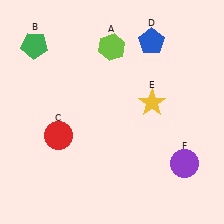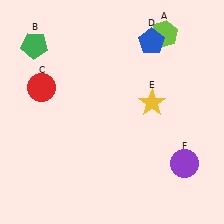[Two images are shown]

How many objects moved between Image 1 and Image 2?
2 objects moved between the two images.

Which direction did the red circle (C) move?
The red circle (C) moved up.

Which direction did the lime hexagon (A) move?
The lime hexagon (A) moved right.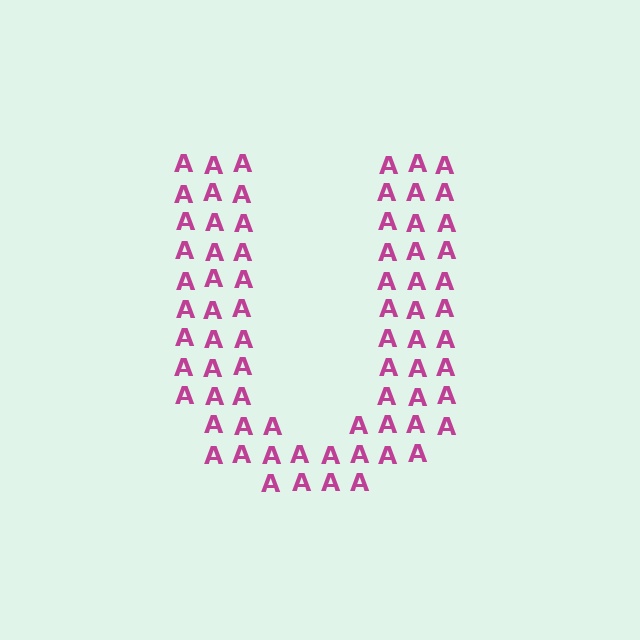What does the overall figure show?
The overall figure shows the letter U.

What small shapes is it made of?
It is made of small letter A's.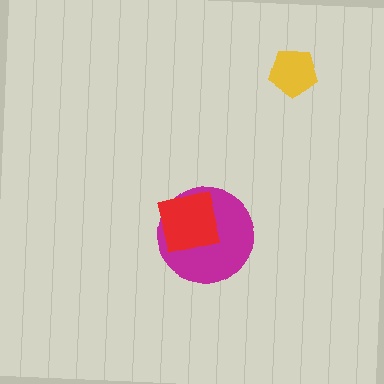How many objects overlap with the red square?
1 object overlaps with the red square.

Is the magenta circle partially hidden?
Yes, it is partially covered by another shape.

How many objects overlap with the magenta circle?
1 object overlaps with the magenta circle.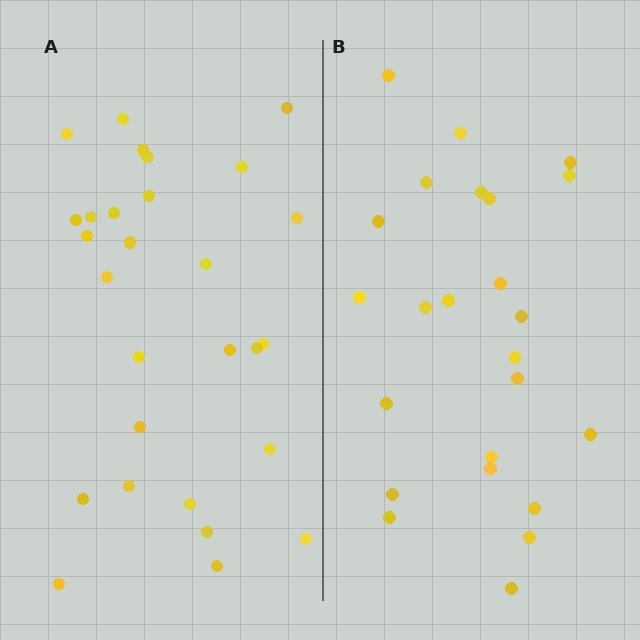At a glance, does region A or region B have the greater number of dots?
Region A (the left region) has more dots.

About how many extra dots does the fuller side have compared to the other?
Region A has about 4 more dots than region B.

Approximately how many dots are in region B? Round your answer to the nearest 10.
About 20 dots. (The exact count is 24, which rounds to 20.)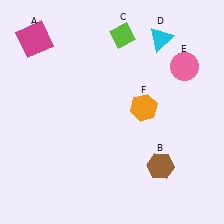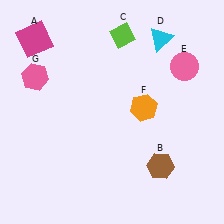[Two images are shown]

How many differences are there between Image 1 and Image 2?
There is 1 difference between the two images.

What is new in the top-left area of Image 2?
A pink hexagon (G) was added in the top-left area of Image 2.